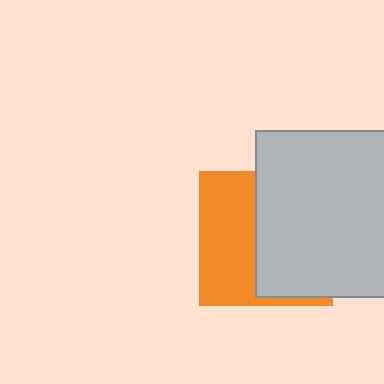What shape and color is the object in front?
The object in front is a light gray square.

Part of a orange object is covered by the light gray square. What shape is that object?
It is a square.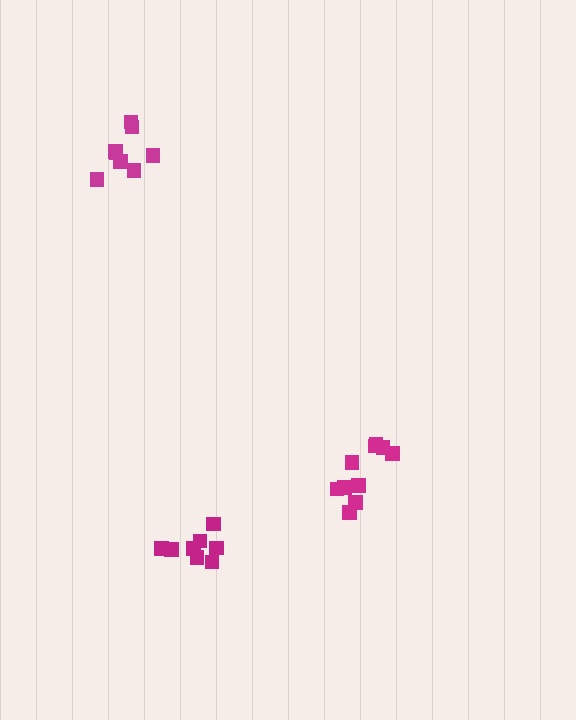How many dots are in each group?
Group 1: 10 dots, Group 2: 8 dots, Group 3: 8 dots (26 total).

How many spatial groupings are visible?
There are 3 spatial groupings.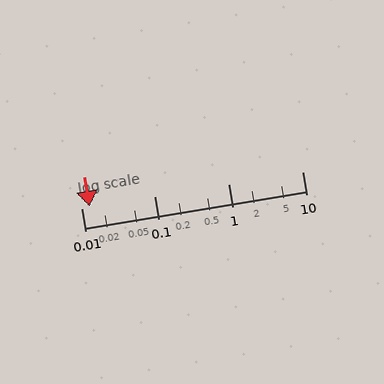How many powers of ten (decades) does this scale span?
The scale spans 3 decades, from 0.01 to 10.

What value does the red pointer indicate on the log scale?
The pointer indicates approximately 0.013.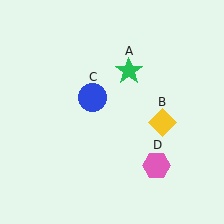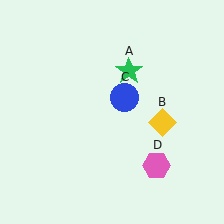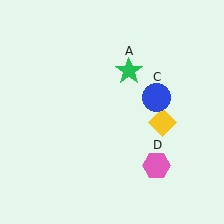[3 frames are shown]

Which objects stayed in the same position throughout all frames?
Green star (object A) and yellow diamond (object B) and pink hexagon (object D) remained stationary.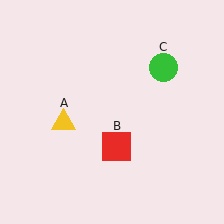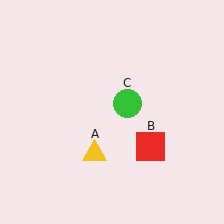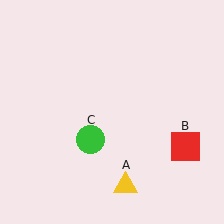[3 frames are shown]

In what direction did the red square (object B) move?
The red square (object B) moved right.